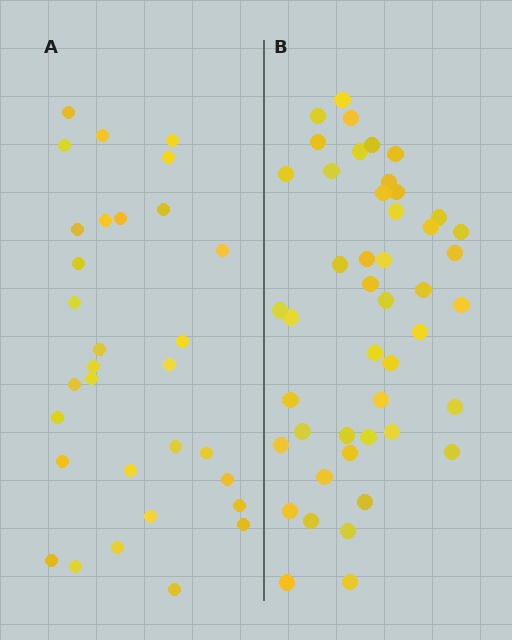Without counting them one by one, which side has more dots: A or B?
Region B (the right region) has more dots.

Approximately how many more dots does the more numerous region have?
Region B has approximately 15 more dots than region A.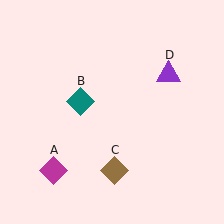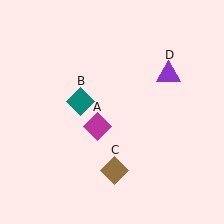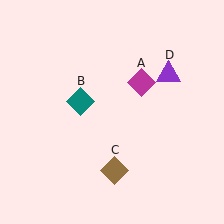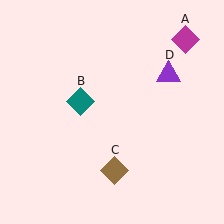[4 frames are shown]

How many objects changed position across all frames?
1 object changed position: magenta diamond (object A).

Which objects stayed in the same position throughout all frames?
Teal diamond (object B) and brown diamond (object C) and purple triangle (object D) remained stationary.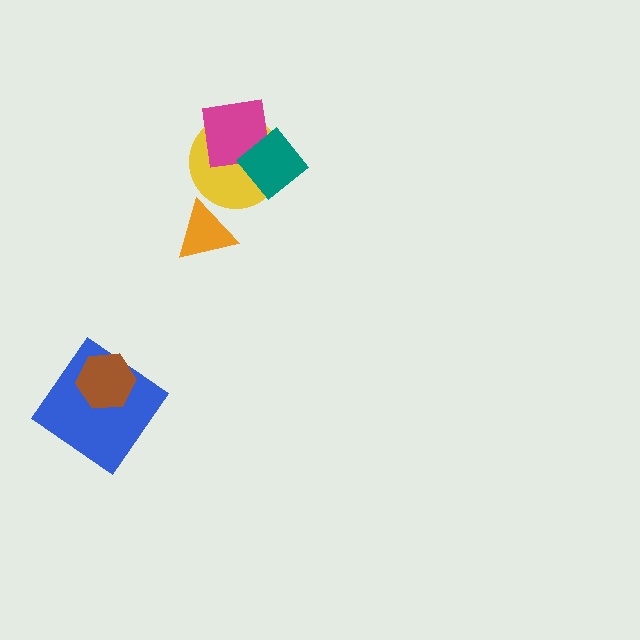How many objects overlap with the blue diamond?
1 object overlaps with the blue diamond.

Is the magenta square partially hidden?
Yes, it is partially covered by another shape.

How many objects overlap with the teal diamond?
2 objects overlap with the teal diamond.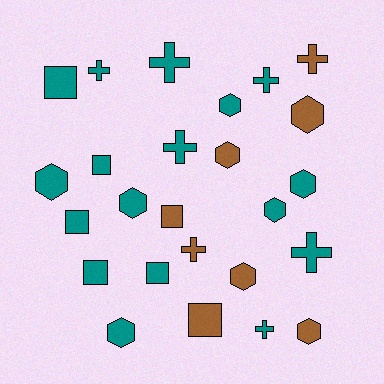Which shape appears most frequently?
Hexagon, with 10 objects.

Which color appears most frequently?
Teal, with 17 objects.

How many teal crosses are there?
There are 6 teal crosses.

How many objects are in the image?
There are 25 objects.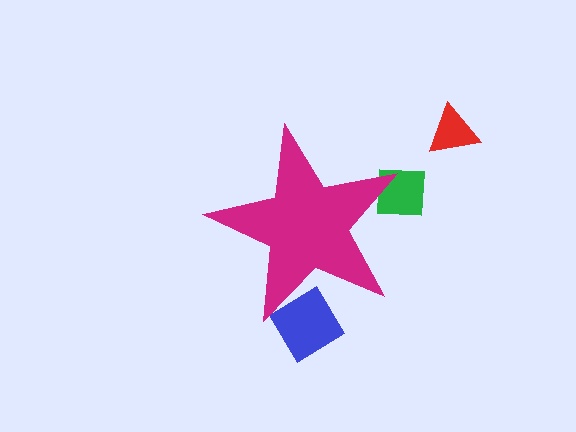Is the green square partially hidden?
Yes, the green square is partially hidden behind the magenta star.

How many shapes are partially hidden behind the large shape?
2 shapes are partially hidden.